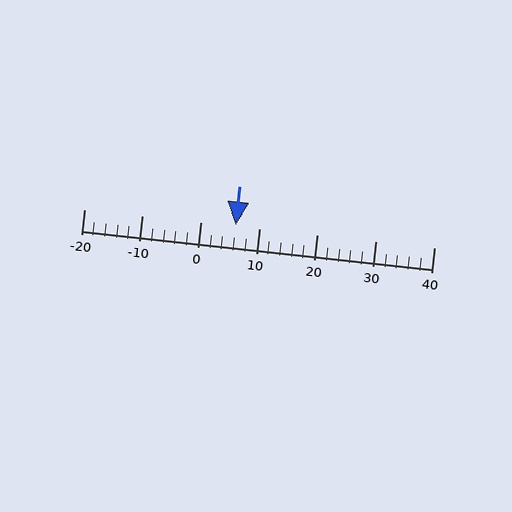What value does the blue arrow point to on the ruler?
The blue arrow points to approximately 6.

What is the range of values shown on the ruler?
The ruler shows values from -20 to 40.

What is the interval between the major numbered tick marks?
The major tick marks are spaced 10 units apart.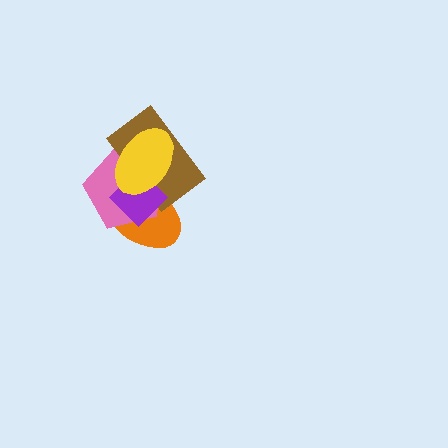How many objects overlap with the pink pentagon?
4 objects overlap with the pink pentagon.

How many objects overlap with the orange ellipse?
4 objects overlap with the orange ellipse.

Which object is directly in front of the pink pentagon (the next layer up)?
The brown rectangle is directly in front of the pink pentagon.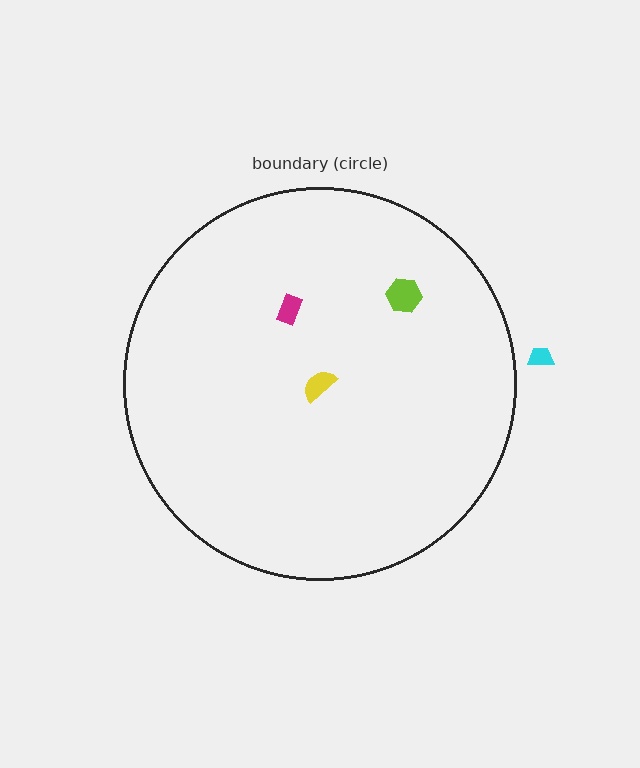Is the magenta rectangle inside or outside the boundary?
Inside.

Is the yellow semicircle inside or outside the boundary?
Inside.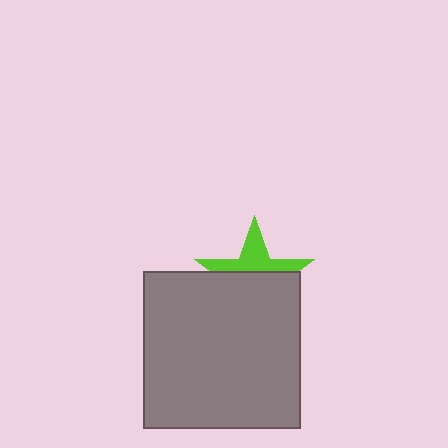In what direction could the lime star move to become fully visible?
The lime star could move up. That would shift it out from behind the gray square entirely.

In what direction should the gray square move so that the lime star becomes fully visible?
The gray square should move down. That is the shortest direction to clear the overlap and leave the lime star fully visible.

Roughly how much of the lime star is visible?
A small part of it is visible (roughly 42%).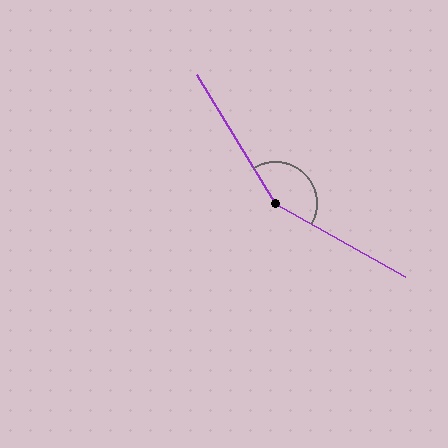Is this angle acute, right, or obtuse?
It is obtuse.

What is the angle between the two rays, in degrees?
Approximately 151 degrees.